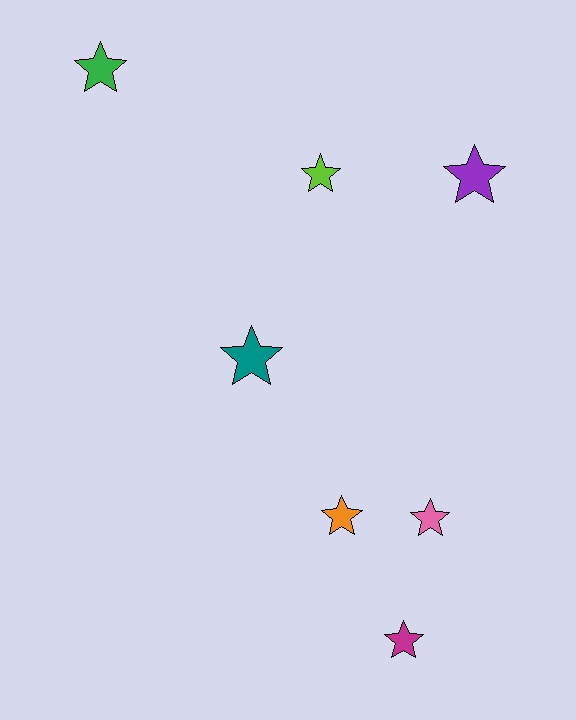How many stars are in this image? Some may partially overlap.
There are 7 stars.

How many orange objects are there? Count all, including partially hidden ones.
There is 1 orange object.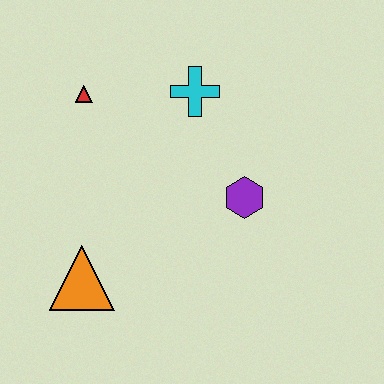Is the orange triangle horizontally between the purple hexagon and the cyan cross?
No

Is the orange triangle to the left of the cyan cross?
Yes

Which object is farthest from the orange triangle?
The cyan cross is farthest from the orange triangle.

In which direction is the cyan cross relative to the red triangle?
The cyan cross is to the right of the red triangle.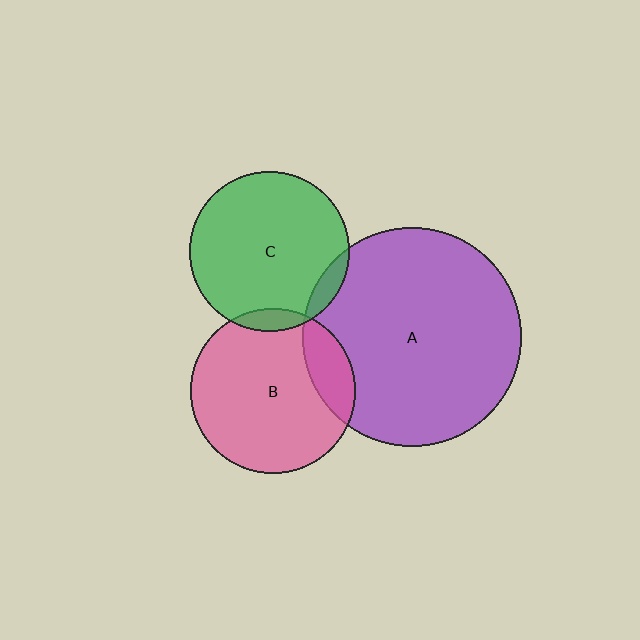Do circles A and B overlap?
Yes.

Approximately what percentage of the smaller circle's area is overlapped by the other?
Approximately 15%.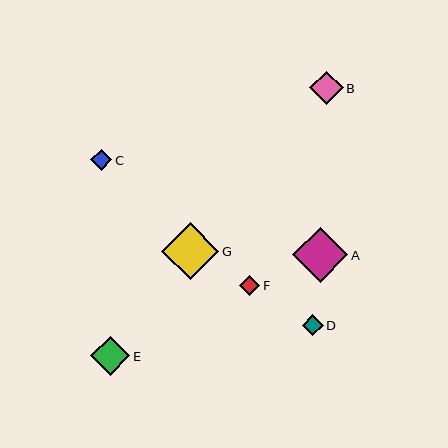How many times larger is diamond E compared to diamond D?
Diamond E is approximately 1.9 times the size of diamond D.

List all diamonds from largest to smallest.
From largest to smallest: G, A, E, B, D, C, F.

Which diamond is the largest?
Diamond G is the largest with a size of approximately 57 pixels.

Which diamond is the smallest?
Diamond F is the smallest with a size of approximately 20 pixels.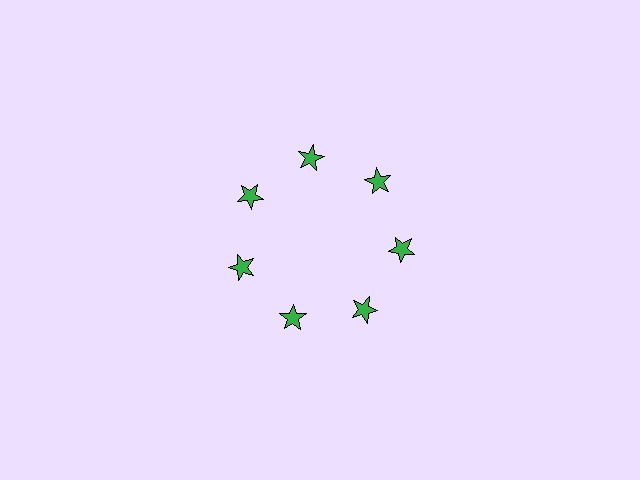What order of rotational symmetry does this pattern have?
This pattern has 7-fold rotational symmetry.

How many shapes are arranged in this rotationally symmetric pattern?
There are 7 shapes, arranged in 7 groups of 1.